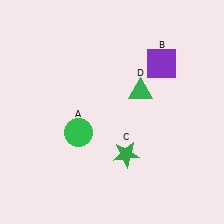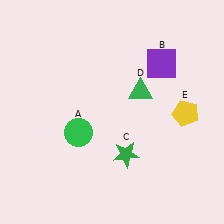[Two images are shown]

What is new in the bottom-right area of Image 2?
A yellow pentagon (E) was added in the bottom-right area of Image 2.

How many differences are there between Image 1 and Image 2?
There is 1 difference between the two images.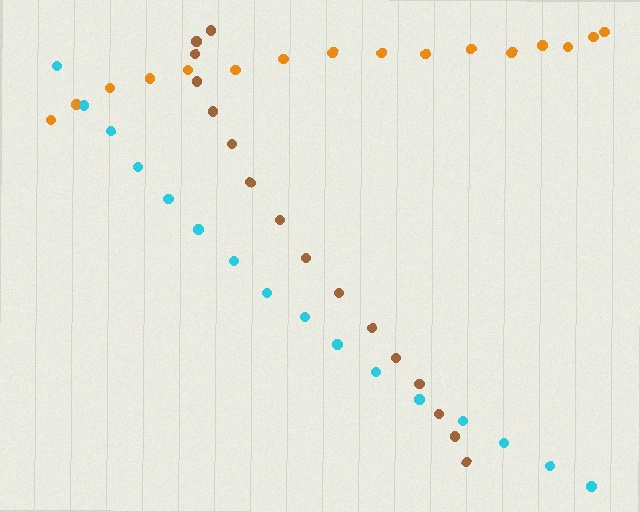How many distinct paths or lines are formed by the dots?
There are 3 distinct paths.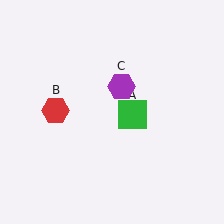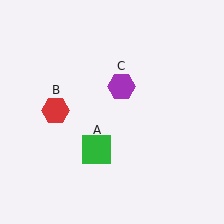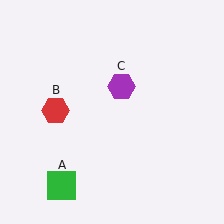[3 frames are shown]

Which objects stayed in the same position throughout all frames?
Red hexagon (object B) and purple hexagon (object C) remained stationary.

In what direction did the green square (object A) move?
The green square (object A) moved down and to the left.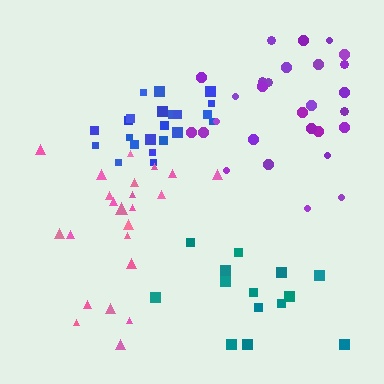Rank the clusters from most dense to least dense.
blue, pink, teal, purple.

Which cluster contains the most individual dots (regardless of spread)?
Purple (28).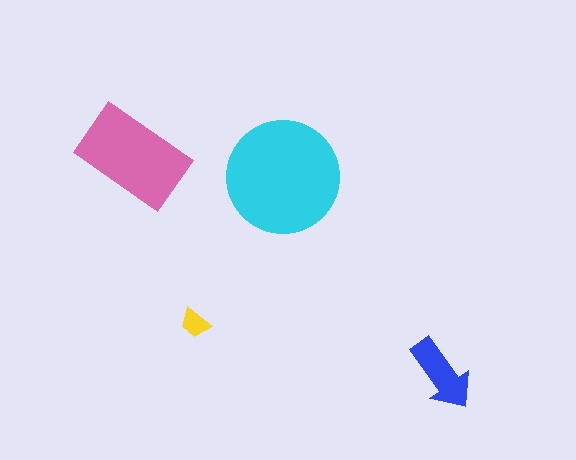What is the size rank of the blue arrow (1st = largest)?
3rd.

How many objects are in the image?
There are 4 objects in the image.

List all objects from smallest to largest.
The yellow trapezoid, the blue arrow, the pink rectangle, the cyan circle.